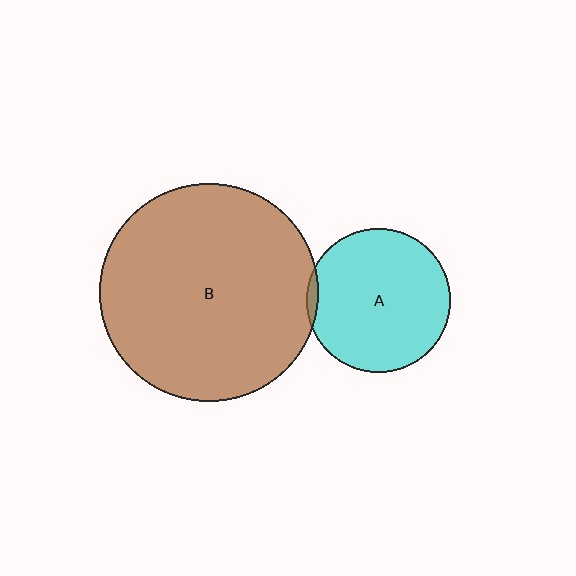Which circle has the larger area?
Circle B (brown).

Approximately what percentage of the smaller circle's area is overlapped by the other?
Approximately 5%.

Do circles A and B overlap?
Yes.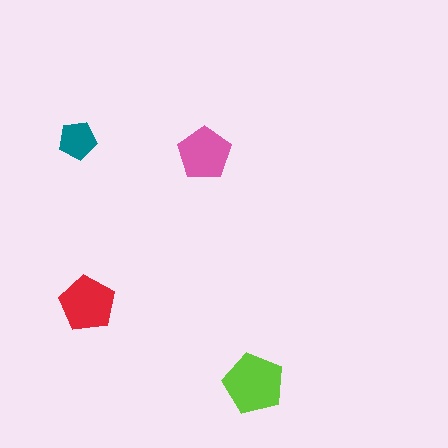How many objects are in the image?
There are 4 objects in the image.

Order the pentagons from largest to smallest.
the lime one, the red one, the pink one, the teal one.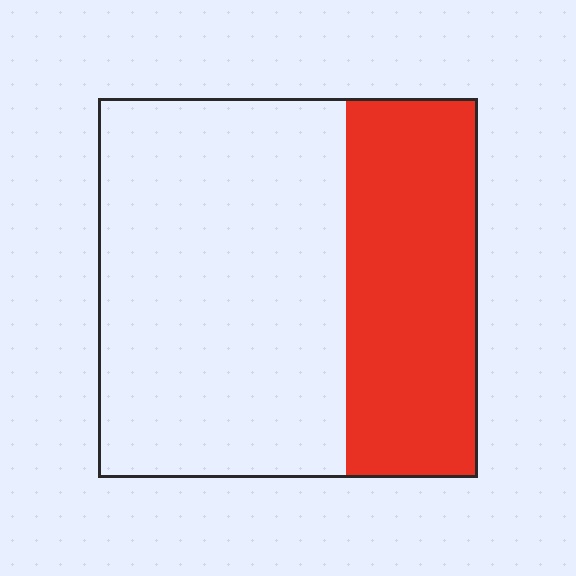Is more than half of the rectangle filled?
No.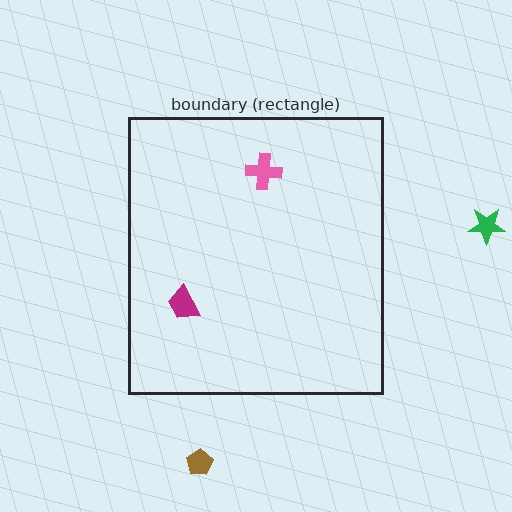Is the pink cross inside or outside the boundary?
Inside.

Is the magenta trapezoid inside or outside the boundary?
Inside.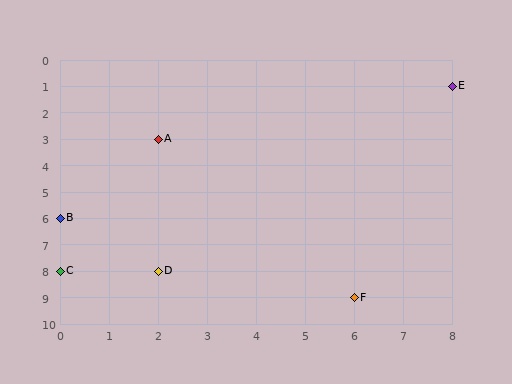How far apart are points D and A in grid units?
Points D and A are 5 rows apart.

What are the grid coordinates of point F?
Point F is at grid coordinates (6, 9).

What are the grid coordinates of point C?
Point C is at grid coordinates (0, 8).